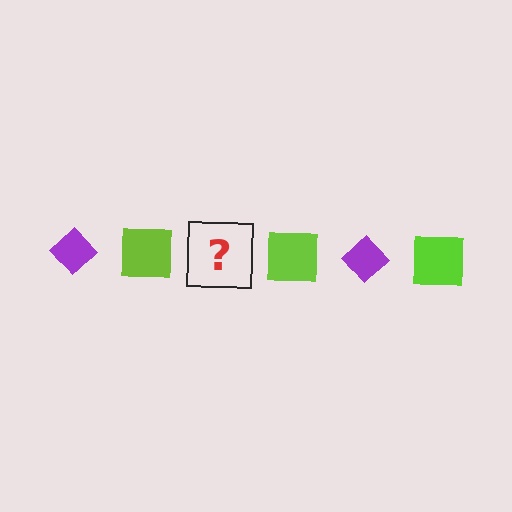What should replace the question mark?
The question mark should be replaced with a purple diamond.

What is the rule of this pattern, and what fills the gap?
The rule is that the pattern alternates between purple diamond and lime square. The gap should be filled with a purple diamond.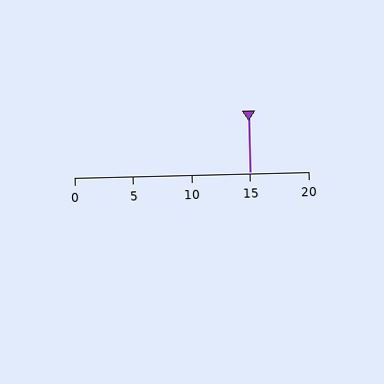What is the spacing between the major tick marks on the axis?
The major ticks are spaced 5 apart.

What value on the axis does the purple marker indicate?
The marker indicates approximately 15.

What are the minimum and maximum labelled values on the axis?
The axis runs from 0 to 20.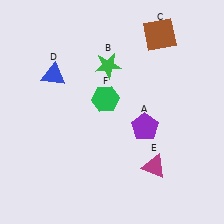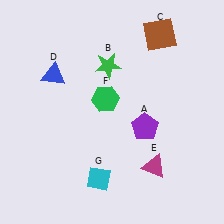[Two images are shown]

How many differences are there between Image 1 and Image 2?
There is 1 difference between the two images.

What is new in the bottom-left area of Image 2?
A cyan diamond (G) was added in the bottom-left area of Image 2.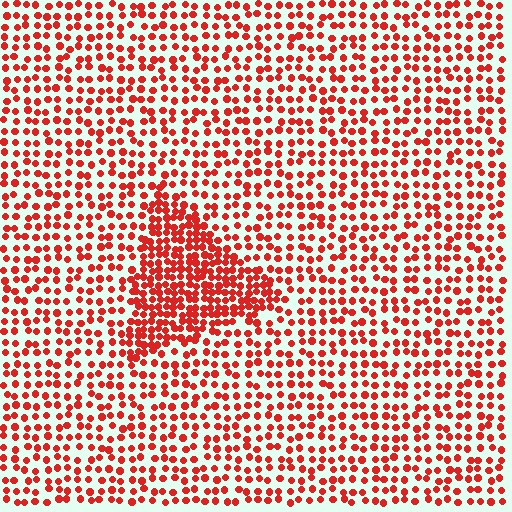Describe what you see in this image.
The image contains small red elements arranged at two different densities. A triangle-shaped region is visible where the elements are more densely packed than the surrounding area.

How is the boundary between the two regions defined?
The boundary is defined by a change in element density (approximately 2.0x ratio). All elements are the same color, size, and shape.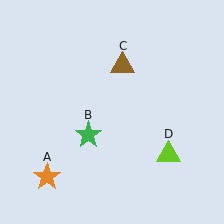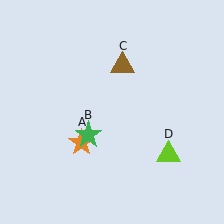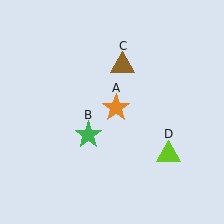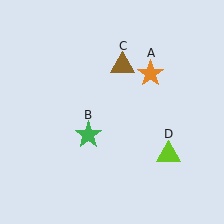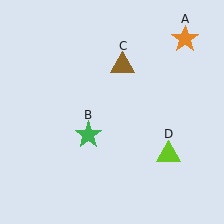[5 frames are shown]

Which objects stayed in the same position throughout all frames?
Green star (object B) and brown triangle (object C) and lime triangle (object D) remained stationary.